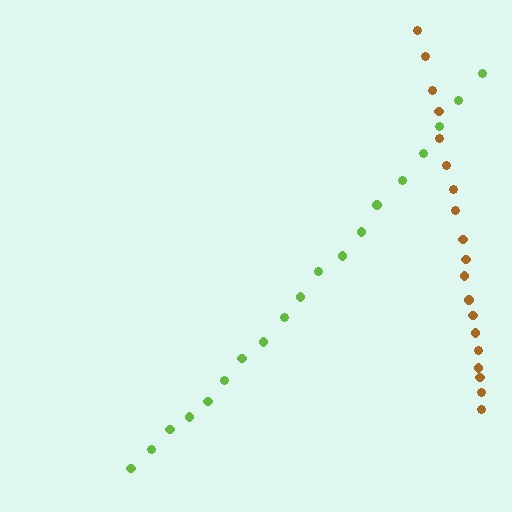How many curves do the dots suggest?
There are 2 distinct paths.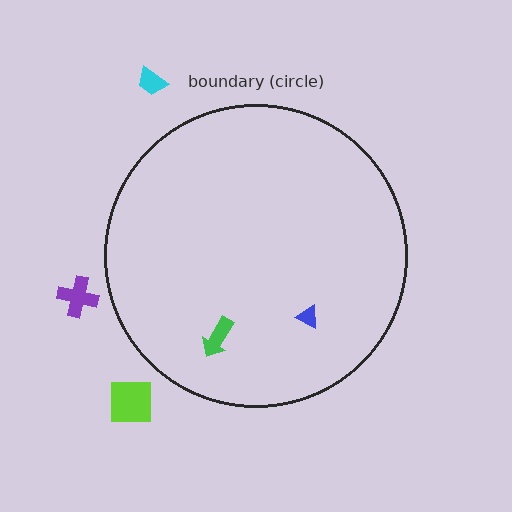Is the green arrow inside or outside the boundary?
Inside.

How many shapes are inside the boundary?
2 inside, 3 outside.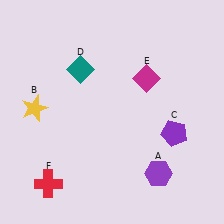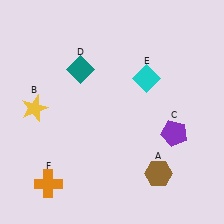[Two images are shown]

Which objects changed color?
A changed from purple to brown. E changed from magenta to cyan. F changed from red to orange.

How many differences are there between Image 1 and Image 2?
There are 3 differences between the two images.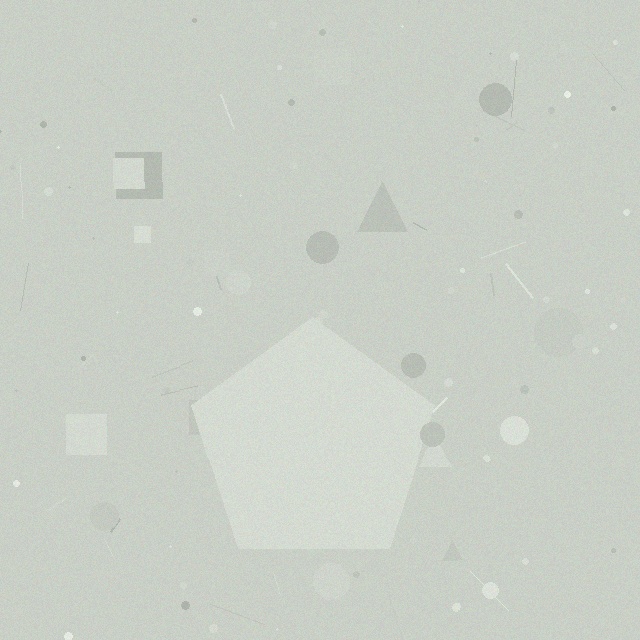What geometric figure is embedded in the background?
A pentagon is embedded in the background.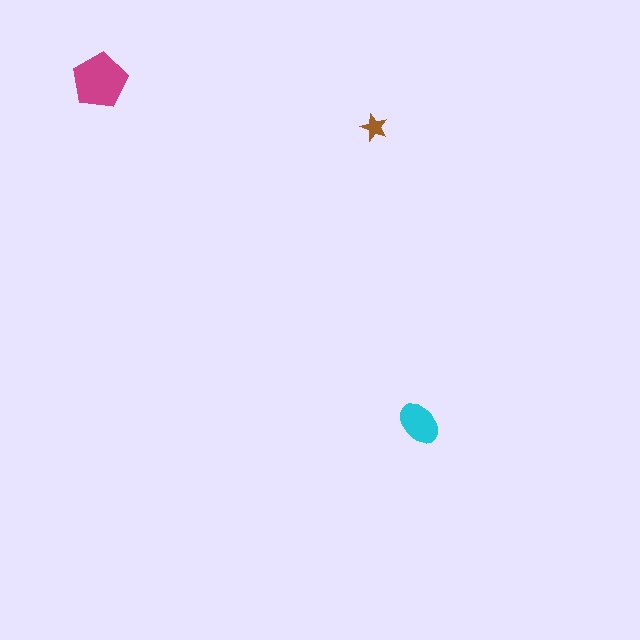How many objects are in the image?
There are 3 objects in the image.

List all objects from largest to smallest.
The magenta pentagon, the cyan ellipse, the brown star.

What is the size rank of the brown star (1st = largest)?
3rd.